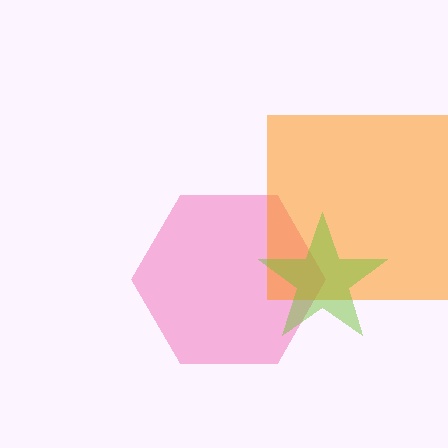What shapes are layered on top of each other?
The layered shapes are: a pink hexagon, an orange square, a lime star.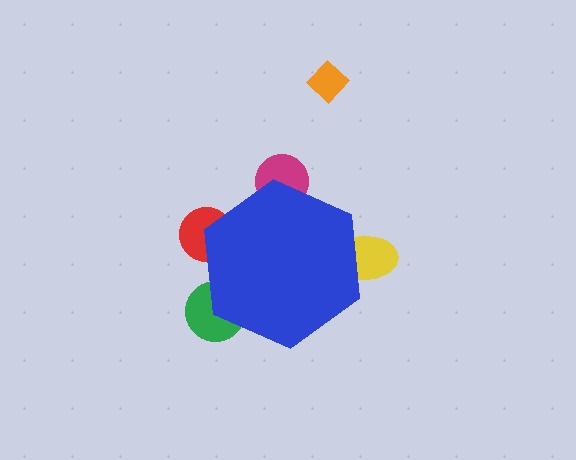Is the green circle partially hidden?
Yes, the green circle is partially hidden behind the blue hexagon.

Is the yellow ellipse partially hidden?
Yes, the yellow ellipse is partially hidden behind the blue hexagon.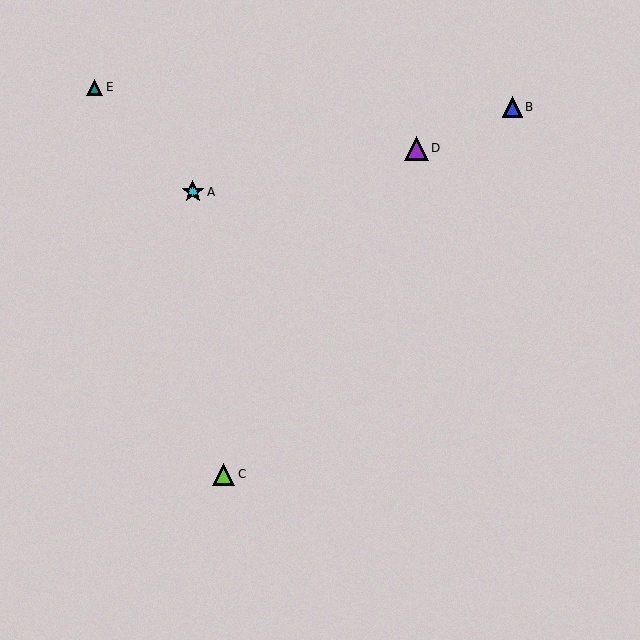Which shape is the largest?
The purple triangle (labeled D) is the largest.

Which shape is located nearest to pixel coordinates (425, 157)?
The purple triangle (labeled D) at (416, 148) is nearest to that location.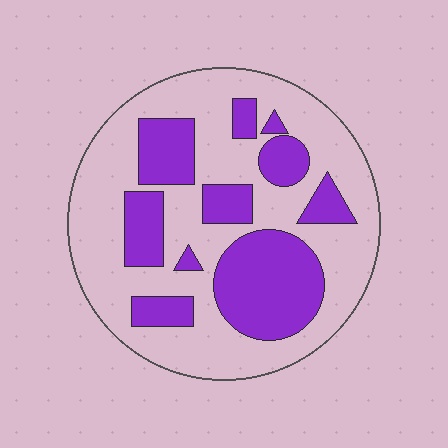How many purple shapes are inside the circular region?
10.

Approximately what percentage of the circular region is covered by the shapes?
Approximately 35%.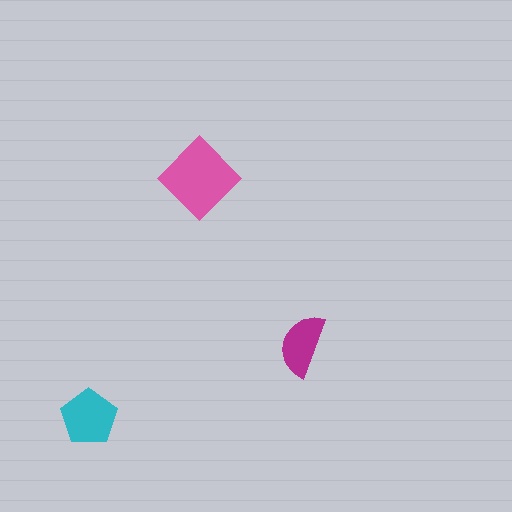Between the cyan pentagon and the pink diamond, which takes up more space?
The pink diamond.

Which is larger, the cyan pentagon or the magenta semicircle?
The cyan pentagon.